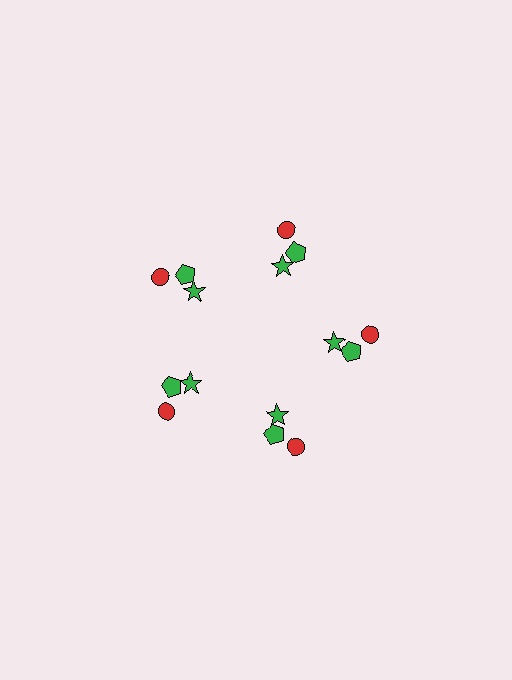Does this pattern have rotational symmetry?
Yes, this pattern has 5-fold rotational symmetry. It looks the same after rotating 72 degrees around the center.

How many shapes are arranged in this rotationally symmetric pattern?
There are 15 shapes, arranged in 5 groups of 3.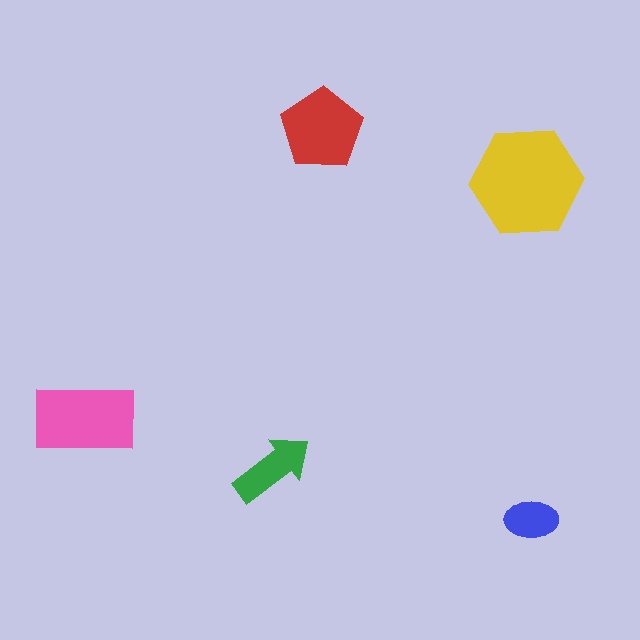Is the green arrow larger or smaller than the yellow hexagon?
Smaller.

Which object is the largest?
The yellow hexagon.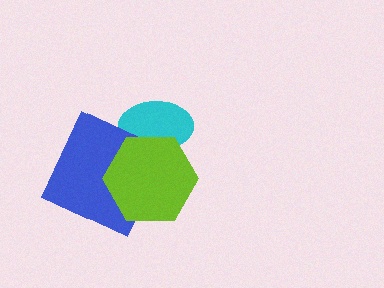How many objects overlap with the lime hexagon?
2 objects overlap with the lime hexagon.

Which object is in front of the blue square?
The lime hexagon is in front of the blue square.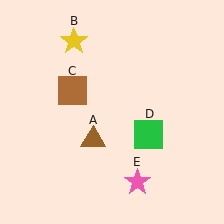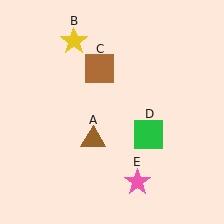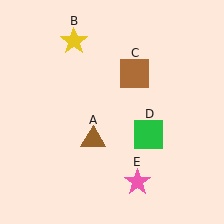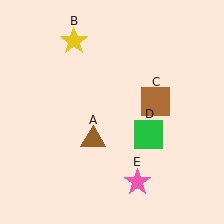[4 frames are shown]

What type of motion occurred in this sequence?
The brown square (object C) rotated clockwise around the center of the scene.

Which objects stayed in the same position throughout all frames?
Brown triangle (object A) and yellow star (object B) and green square (object D) and pink star (object E) remained stationary.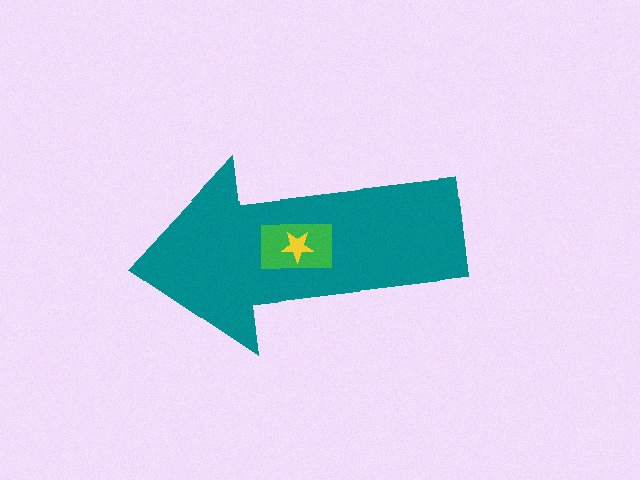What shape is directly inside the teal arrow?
The green rectangle.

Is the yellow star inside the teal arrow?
Yes.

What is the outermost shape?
The teal arrow.